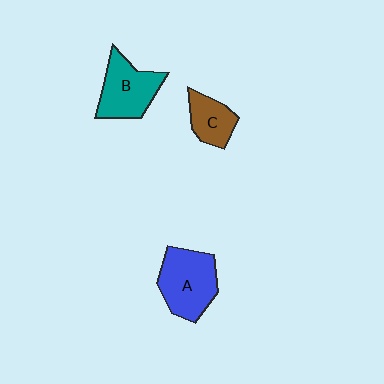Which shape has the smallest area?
Shape C (brown).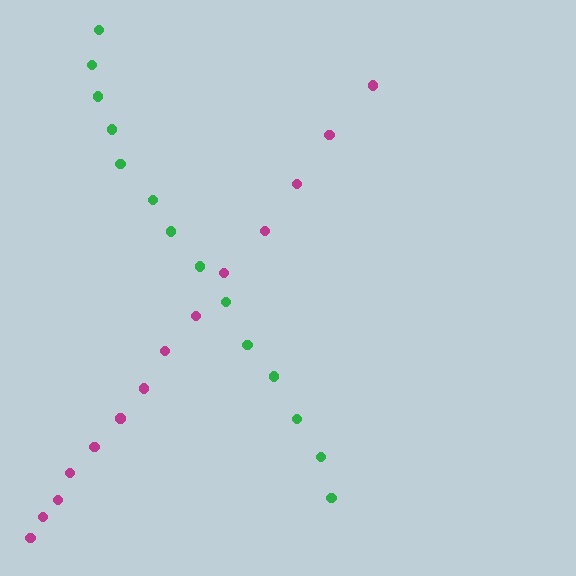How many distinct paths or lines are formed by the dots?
There are 2 distinct paths.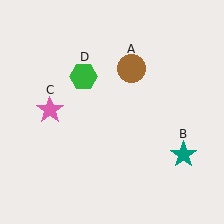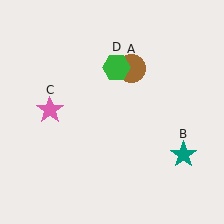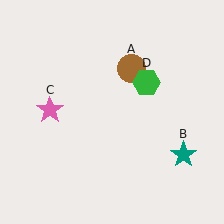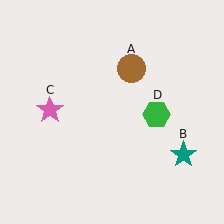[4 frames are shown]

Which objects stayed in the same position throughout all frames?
Brown circle (object A) and teal star (object B) and pink star (object C) remained stationary.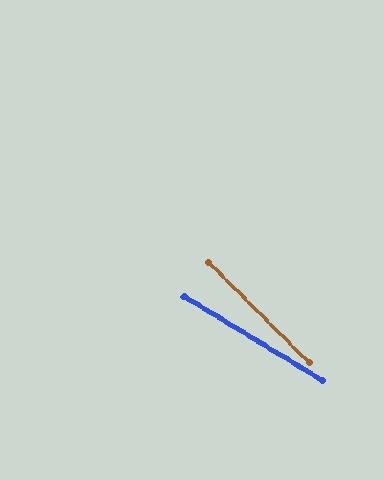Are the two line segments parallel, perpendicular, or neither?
Neither parallel nor perpendicular — they differ by about 14°.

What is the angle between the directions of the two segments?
Approximately 14 degrees.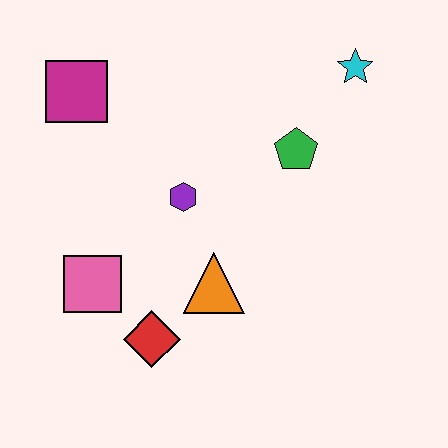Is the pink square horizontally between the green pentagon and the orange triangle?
No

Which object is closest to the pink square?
The red diamond is closest to the pink square.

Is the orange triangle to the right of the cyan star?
No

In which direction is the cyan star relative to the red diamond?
The cyan star is above the red diamond.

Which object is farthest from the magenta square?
The cyan star is farthest from the magenta square.